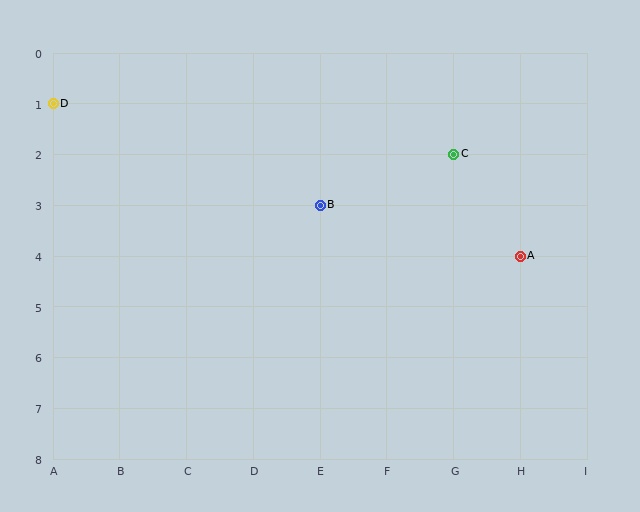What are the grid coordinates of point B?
Point B is at grid coordinates (E, 3).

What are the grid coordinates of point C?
Point C is at grid coordinates (G, 2).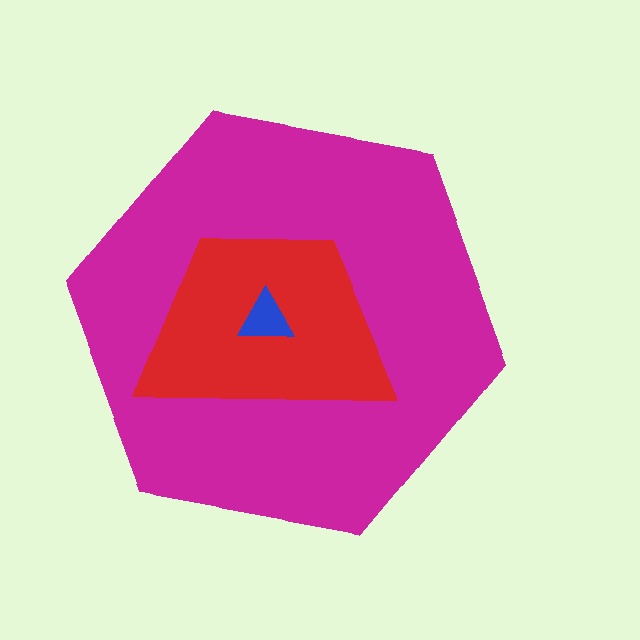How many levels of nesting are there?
3.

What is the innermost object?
The blue triangle.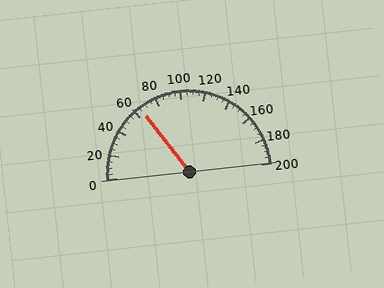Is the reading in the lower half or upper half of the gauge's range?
The reading is in the lower half of the range (0 to 200).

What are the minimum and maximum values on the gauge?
The gauge ranges from 0 to 200.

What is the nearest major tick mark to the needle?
The nearest major tick mark is 60.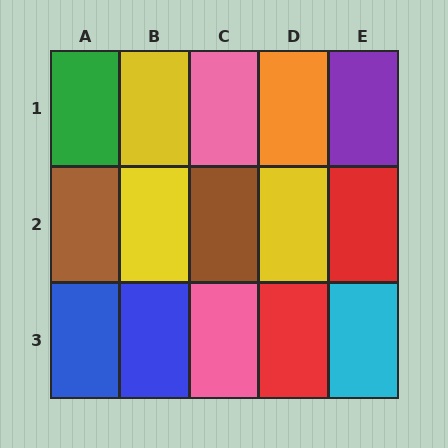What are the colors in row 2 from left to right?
Brown, yellow, brown, yellow, red.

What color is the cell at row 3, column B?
Blue.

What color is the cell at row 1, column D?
Orange.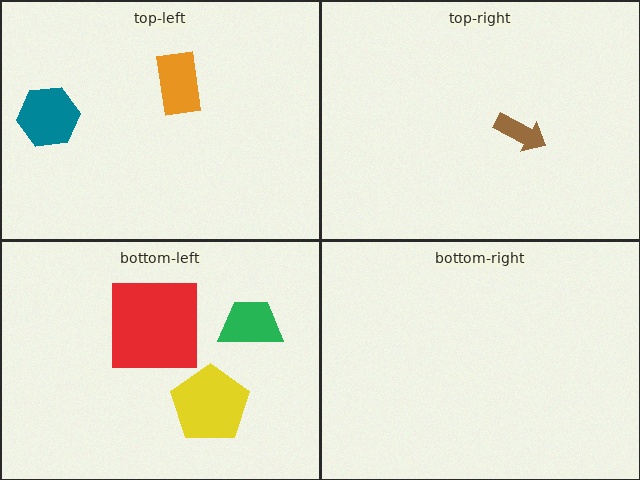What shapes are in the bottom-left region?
The yellow pentagon, the green trapezoid, the red square.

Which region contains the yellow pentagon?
The bottom-left region.